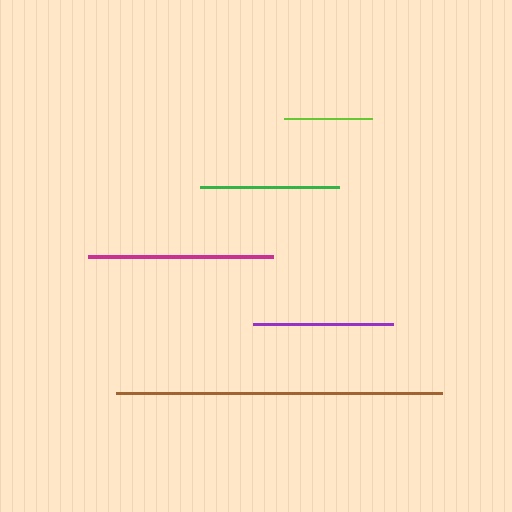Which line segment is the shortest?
The lime line is the shortest at approximately 89 pixels.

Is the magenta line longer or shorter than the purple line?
The magenta line is longer than the purple line.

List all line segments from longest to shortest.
From longest to shortest: brown, magenta, purple, green, lime.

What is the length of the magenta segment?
The magenta segment is approximately 184 pixels long.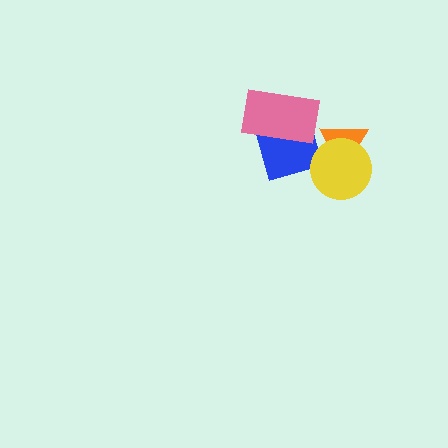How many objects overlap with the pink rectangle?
1 object overlaps with the pink rectangle.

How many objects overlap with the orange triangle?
2 objects overlap with the orange triangle.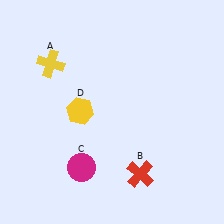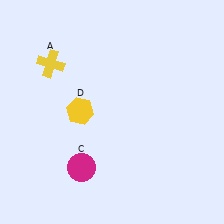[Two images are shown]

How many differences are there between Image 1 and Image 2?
There is 1 difference between the two images.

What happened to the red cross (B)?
The red cross (B) was removed in Image 2. It was in the bottom-right area of Image 1.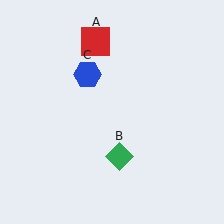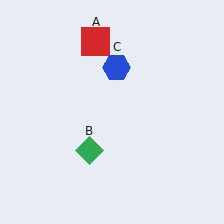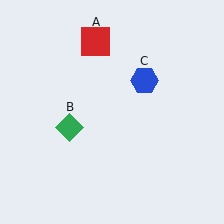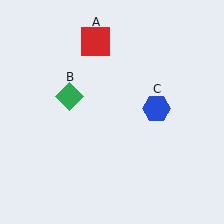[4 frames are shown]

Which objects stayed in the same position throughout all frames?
Red square (object A) remained stationary.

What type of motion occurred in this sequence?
The green diamond (object B), blue hexagon (object C) rotated clockwise around the center of the scene.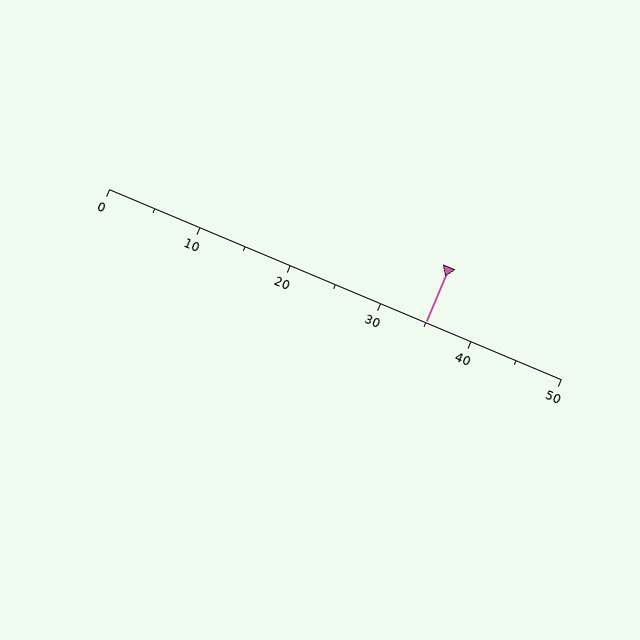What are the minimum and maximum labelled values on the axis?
The axis runs from 0 to 50.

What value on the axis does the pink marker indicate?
The marker indicates approximately 35.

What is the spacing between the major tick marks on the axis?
The major ticks are spaced 10 apart.